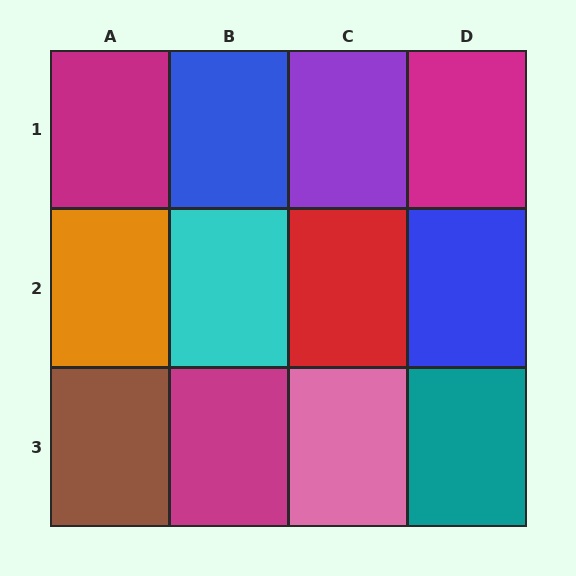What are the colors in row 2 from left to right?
Orange, cyan, red, blue.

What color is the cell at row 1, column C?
Purple.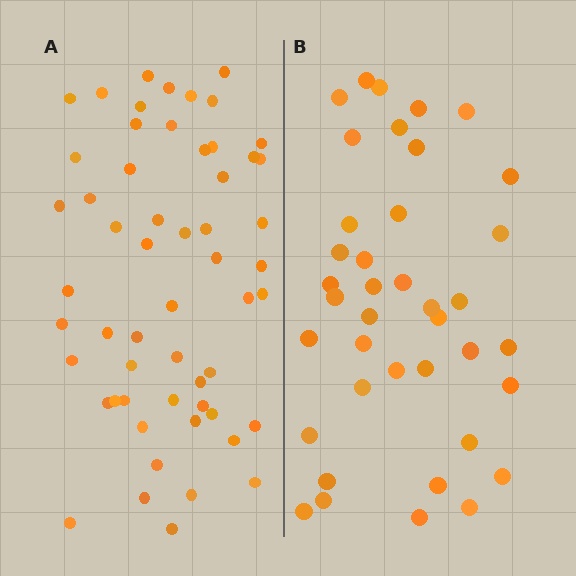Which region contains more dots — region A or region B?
Region A (the left region) has more dots.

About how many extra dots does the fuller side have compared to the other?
Region A has approximately 15 more dots than region B.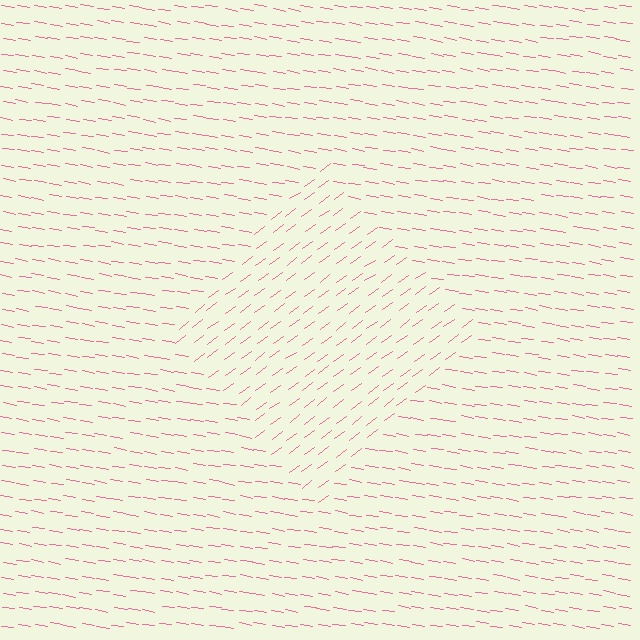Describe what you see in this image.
The image is filled with small pink line segments. A diamond region in the image has lines oriented differently from the surrounding lines, creating a visible texture boundary.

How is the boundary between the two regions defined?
The boundary is defined purely by a change in line orientation (approximately 45 degrees difference). All lines are the same color and thickness.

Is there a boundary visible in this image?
Yes, there is a texture boundary formed by a change in line orientation.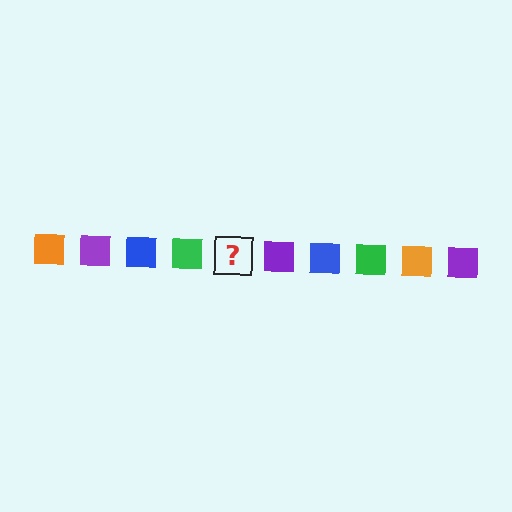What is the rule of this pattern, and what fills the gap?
The rule is that the pattern cycles through orange, purple, blue, green squares. The gap should be filled with an orange square.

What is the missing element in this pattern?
The missing element is an orange square.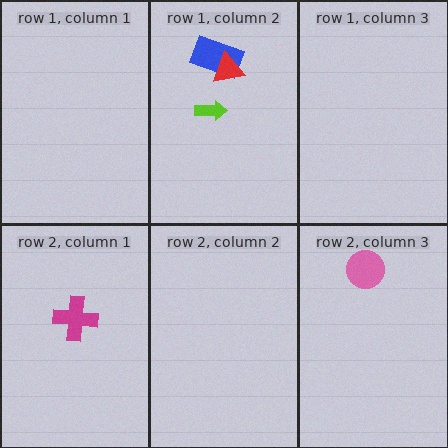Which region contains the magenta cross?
The row 2, column 1 region.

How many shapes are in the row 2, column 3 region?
1.